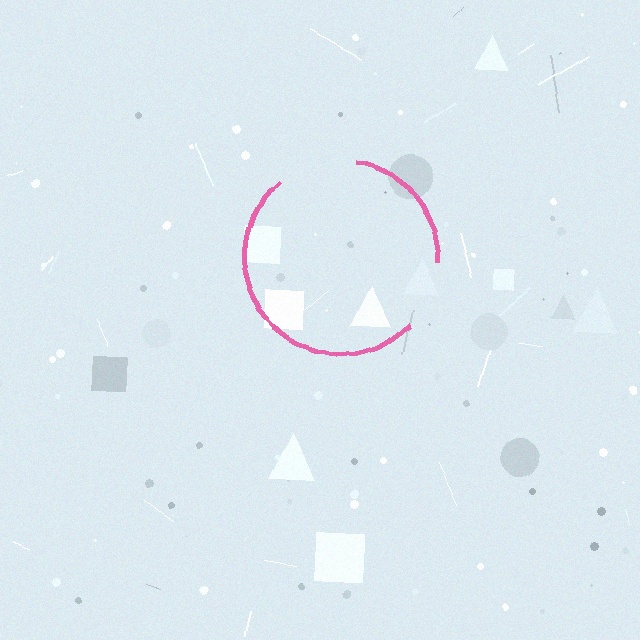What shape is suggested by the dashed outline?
The dashed outline suggests a circle.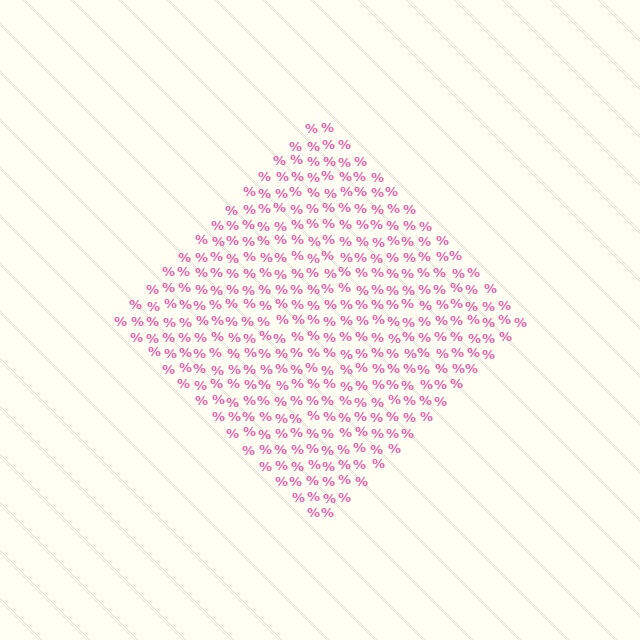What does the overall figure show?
The overall figure shows a diamond.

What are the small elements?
The small elements are percent signs.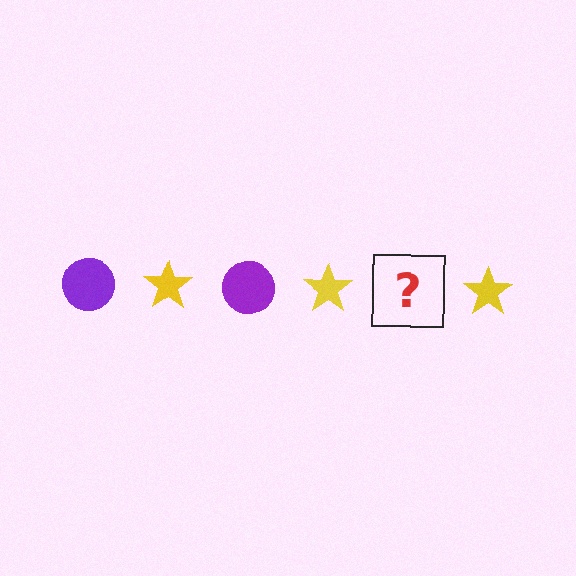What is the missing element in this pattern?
The missing element is a purple circle.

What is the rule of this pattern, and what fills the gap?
The rule is that the pattern alternates between purple circle and yellow star. The gap should be filled with a purple circle.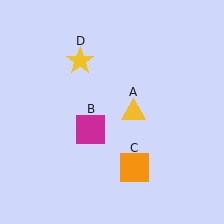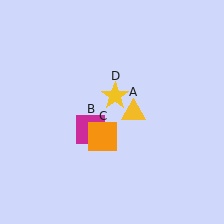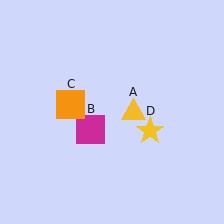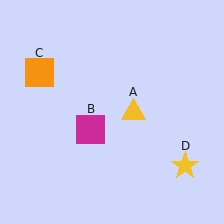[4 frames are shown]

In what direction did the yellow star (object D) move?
The yellow star (object D) moved down and to the right.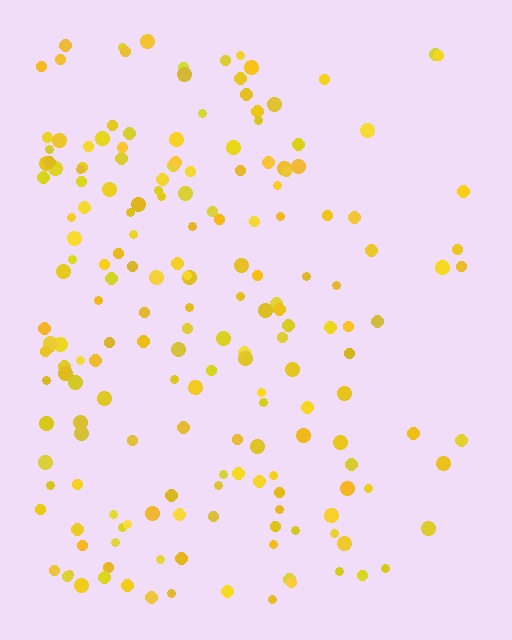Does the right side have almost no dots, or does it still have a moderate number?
Still a moderate number, just noticeably fewer than the left.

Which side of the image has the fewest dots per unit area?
The right.